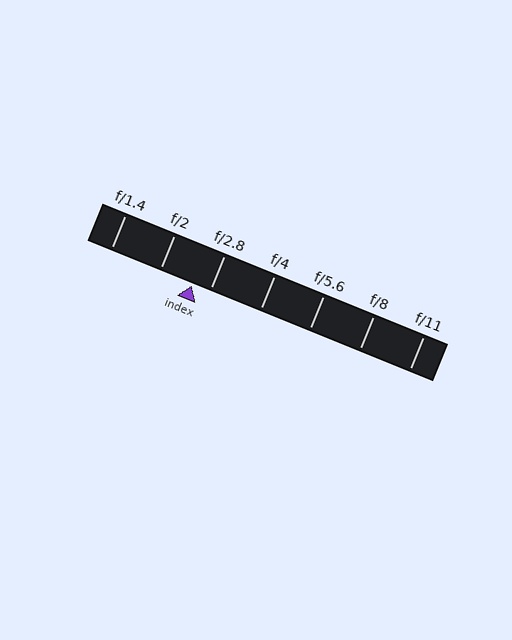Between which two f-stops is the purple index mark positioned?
The index mark is between f/2 and f/2.8.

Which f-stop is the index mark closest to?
The index mark is closest to f/2.8.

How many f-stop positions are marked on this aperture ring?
There are 7 f-stop positions marked.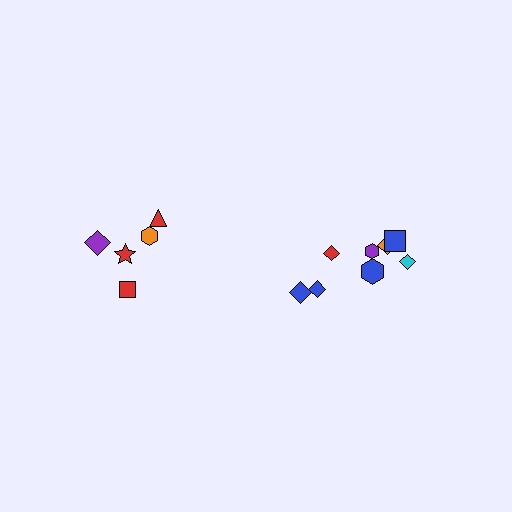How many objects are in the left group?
There are 5 objects.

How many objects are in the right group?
There are 8 objects.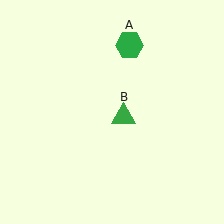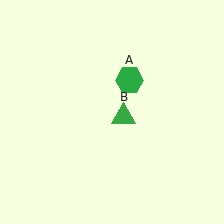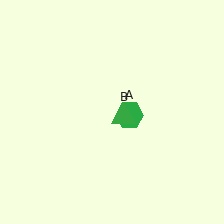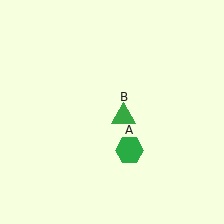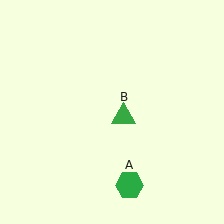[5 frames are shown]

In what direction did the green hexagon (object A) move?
The green hexagon (object A) moved down.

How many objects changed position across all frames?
1 object changed position: green hexagon (object A).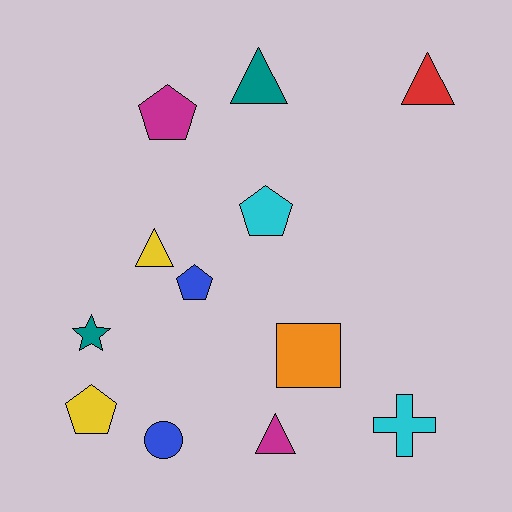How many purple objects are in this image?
There are no purple objects.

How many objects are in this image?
There are 12 objects.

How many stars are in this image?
There is 1 star.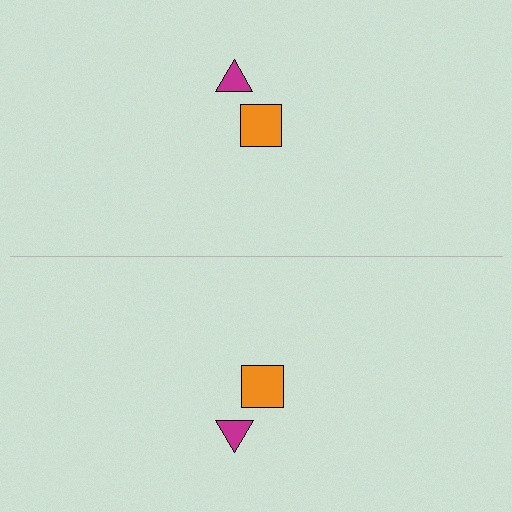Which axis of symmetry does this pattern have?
The pattern has a horizontal axis of symmetry running through the center of the image.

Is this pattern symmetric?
Yes, this pattern has bilateral (reflection) symmetry.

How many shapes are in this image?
There are 4 shapes in this image.